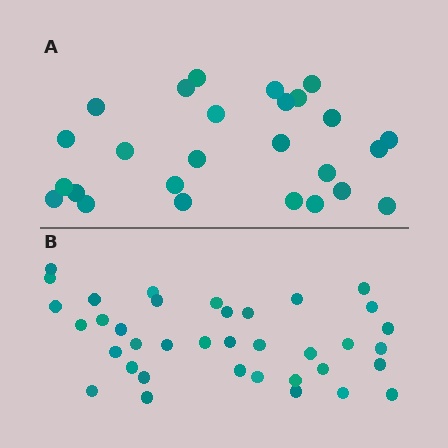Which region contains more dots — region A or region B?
Region B (the bottom region) has more dots.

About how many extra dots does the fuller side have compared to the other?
Region B has roughly 12 or so more dots than region A.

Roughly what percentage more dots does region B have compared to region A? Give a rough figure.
About 40% more.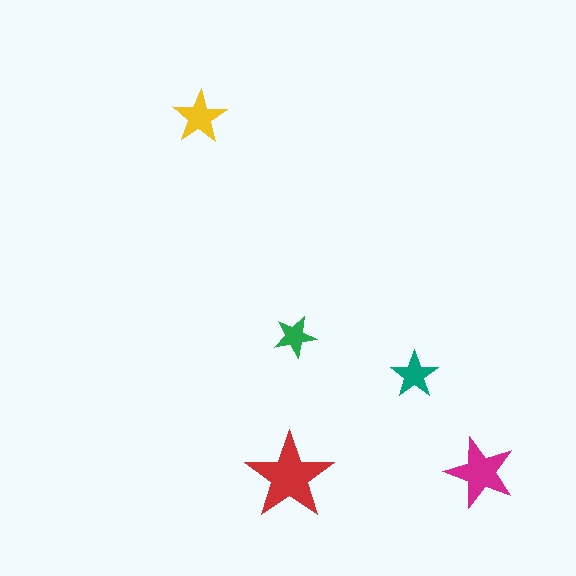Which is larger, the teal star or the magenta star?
The magenta one.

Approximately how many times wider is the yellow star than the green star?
About 1.5 times wider.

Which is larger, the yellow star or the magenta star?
The magenta one.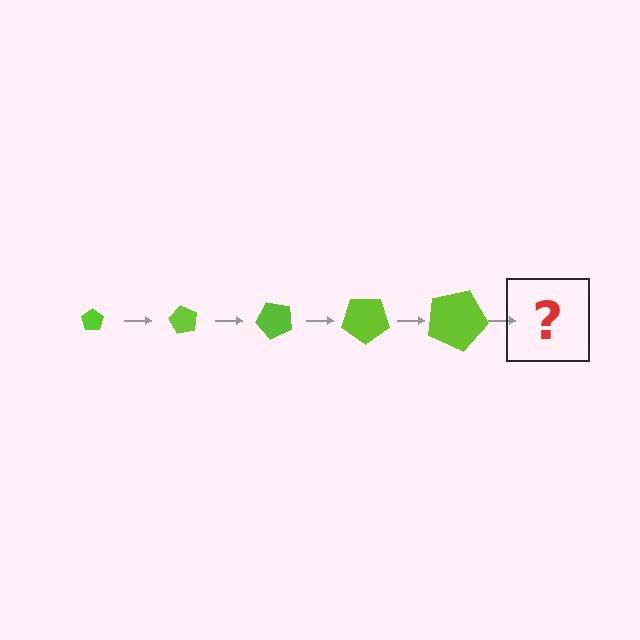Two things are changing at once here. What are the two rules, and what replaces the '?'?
The two rules are that the pentagon grows larger each step and it rotates 60 degrees each step. The '?' should be a pentagon, larger than the previous one and rotated 300 degrees from the start.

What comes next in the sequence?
The next element should be a pentagon, larger than the previous one and rotated 300 degrees from the start.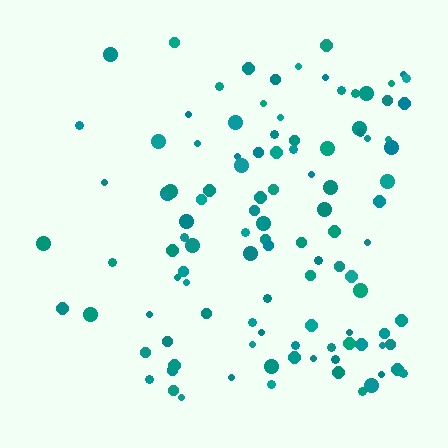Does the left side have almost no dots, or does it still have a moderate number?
Still a moderate number, just noticeably fewer than the right.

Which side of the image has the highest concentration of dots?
The right.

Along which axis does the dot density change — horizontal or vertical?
Horizontal.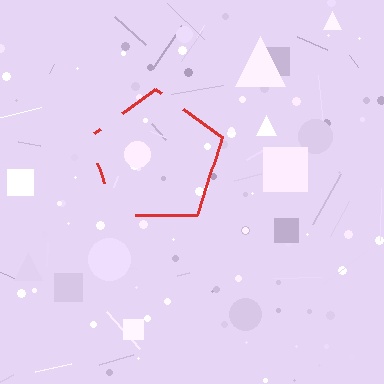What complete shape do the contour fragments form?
The contour fragments form a pentagon.